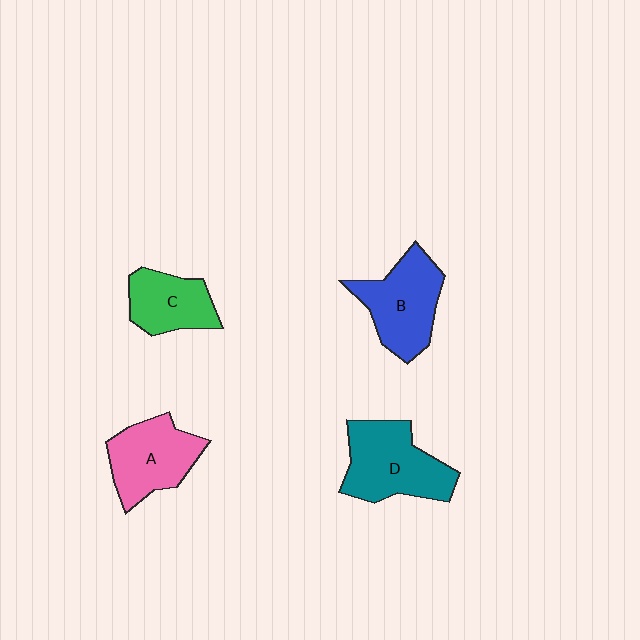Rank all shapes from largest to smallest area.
From largest to smallest: D (teal), B (blue), A (pink), C (green).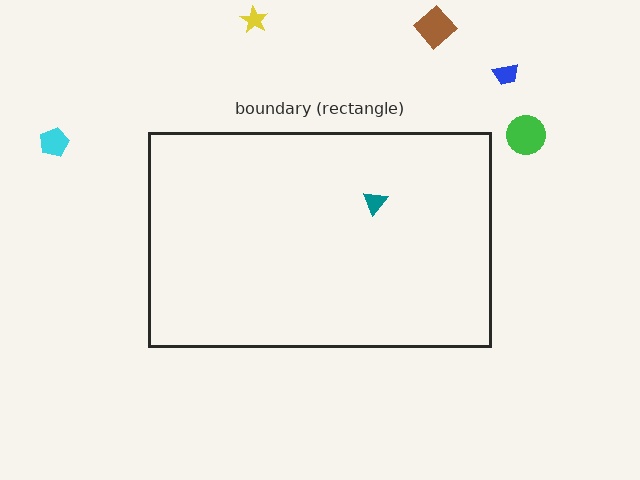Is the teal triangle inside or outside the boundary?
Inside.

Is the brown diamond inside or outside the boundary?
Outside.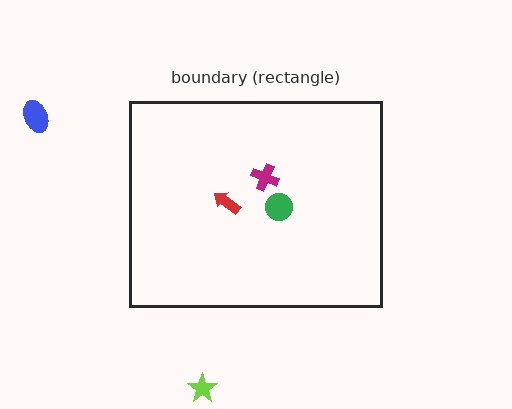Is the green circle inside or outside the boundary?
Inside.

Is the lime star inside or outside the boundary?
Outside.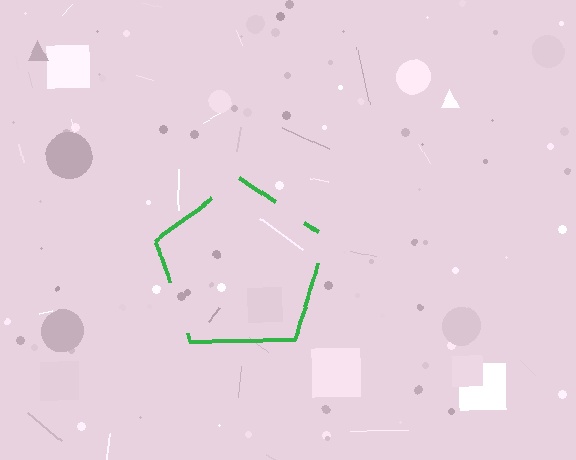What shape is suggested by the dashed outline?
The dashed outline suggests a pentagon.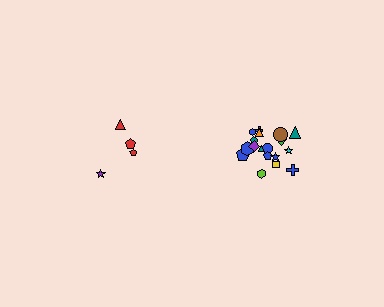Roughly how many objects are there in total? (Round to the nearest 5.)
Roughly 20 objects in total.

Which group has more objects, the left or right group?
The right group.